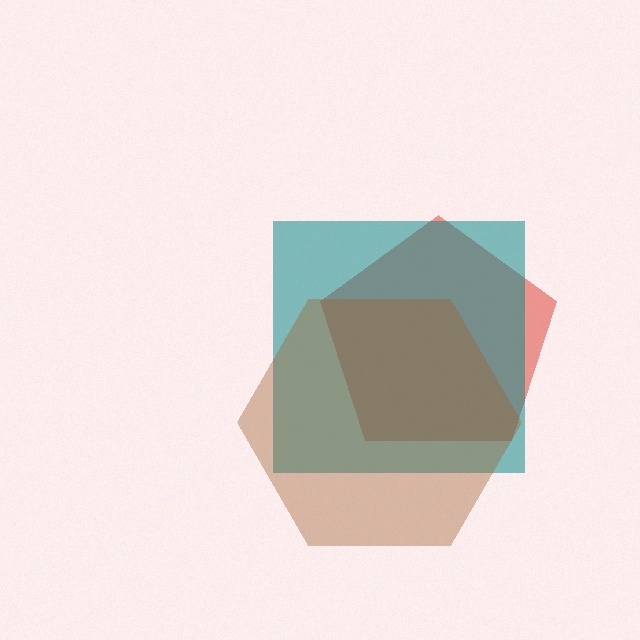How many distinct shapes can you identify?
There are 3 distinct shapes: a red pentagon, a teal square, a brown hexagon.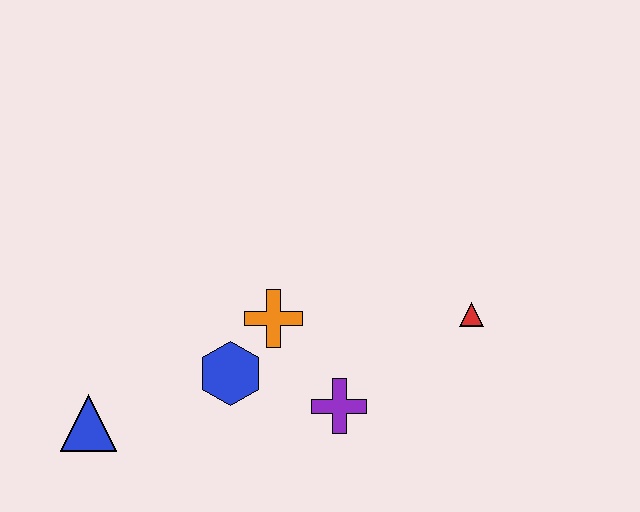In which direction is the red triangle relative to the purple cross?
The red triangle is to the right of the purple cross.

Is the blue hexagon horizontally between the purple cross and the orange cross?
No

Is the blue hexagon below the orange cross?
Yes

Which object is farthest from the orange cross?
The blue triangle is farthest from the orange cross.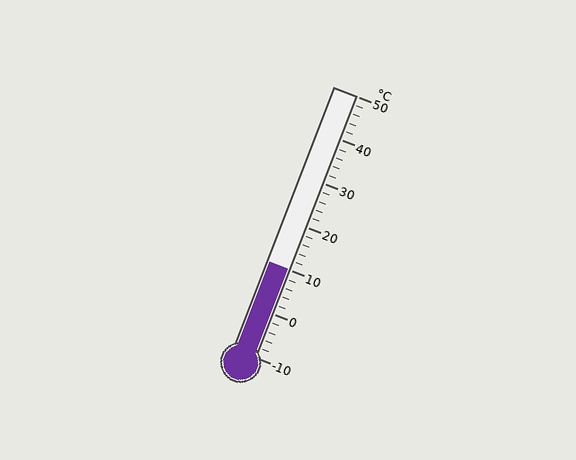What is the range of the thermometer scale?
The thermometer scale ranges from -10°C to 50°C.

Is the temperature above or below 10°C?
The temperature is at 10°C.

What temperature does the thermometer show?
The thermometer shows approximately 10°C.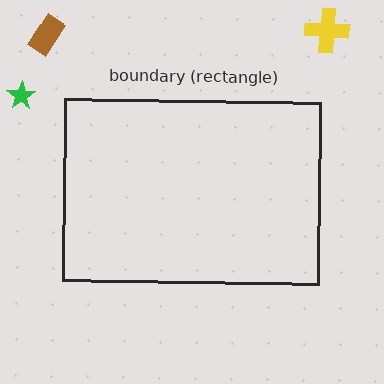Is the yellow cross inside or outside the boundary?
Outside.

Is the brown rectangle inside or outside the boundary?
Outside.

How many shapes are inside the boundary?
0 inside, 3 outside.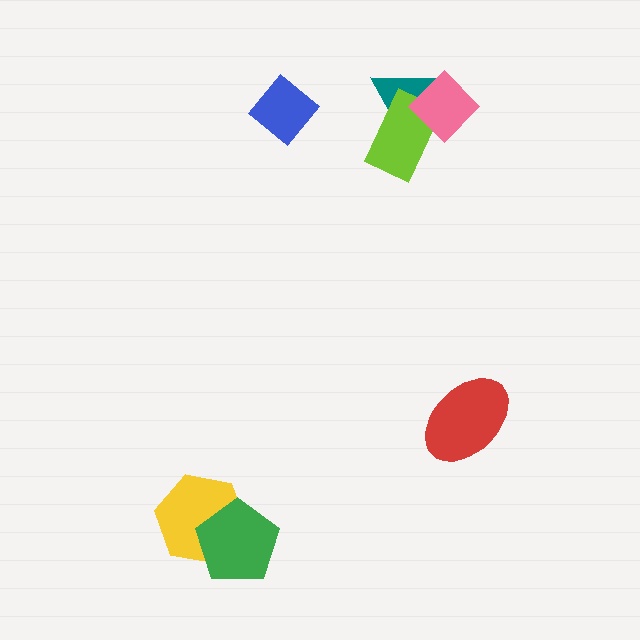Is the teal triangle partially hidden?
Yes, it is partially covered by another shape.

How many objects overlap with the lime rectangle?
2 objects overlap with the lime rectangle.